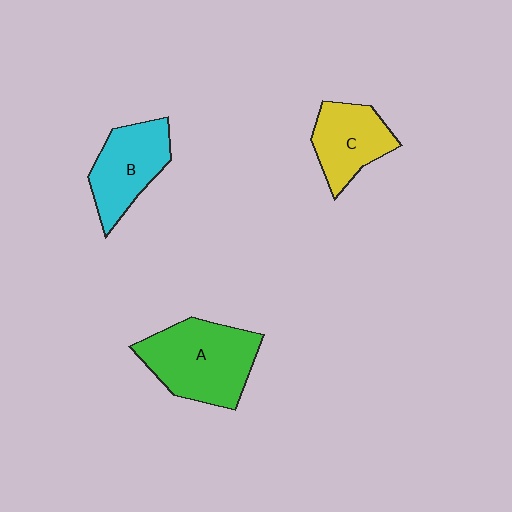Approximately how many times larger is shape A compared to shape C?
Approximately 1.5 times.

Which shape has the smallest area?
Shape C (yellow).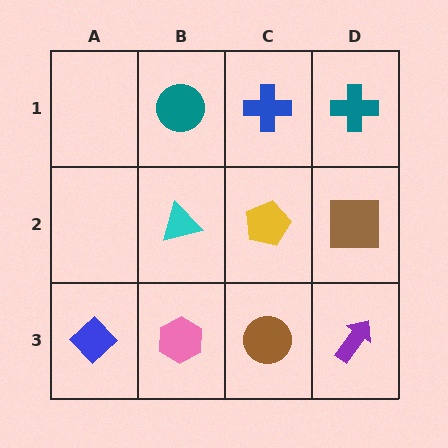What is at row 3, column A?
A blue diamond.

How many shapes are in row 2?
3 shapes.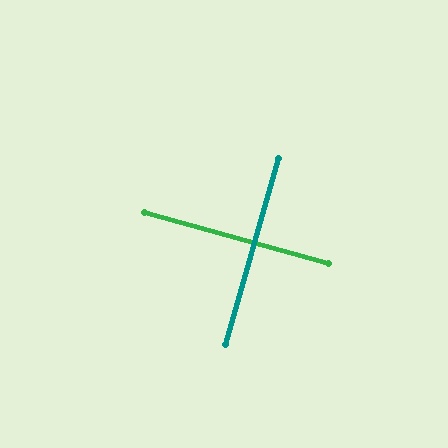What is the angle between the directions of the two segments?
Approximately 90 degrees.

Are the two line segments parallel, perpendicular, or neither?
Perpendicular — they meet at approximately 90°.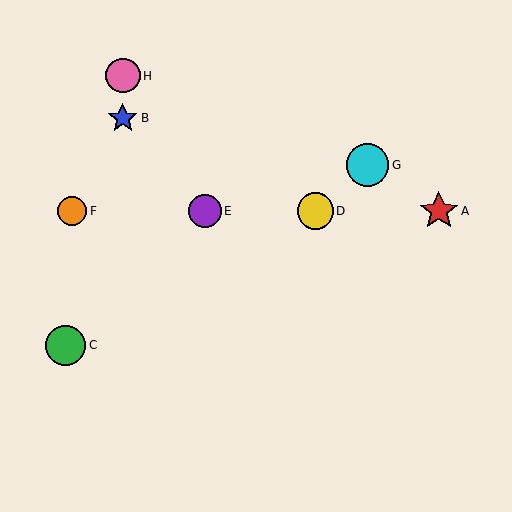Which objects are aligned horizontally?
Objects A, D, E, F are aligned horizontally.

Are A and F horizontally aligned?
Yes, both are at y≈211.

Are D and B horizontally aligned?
No, D is at y≈211 and B is at y≈118.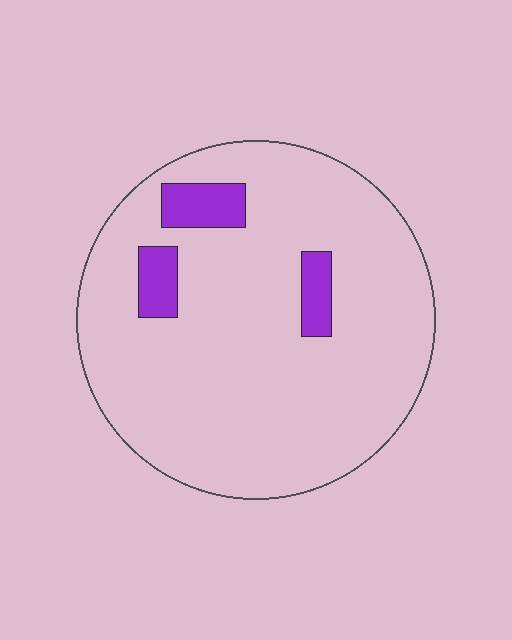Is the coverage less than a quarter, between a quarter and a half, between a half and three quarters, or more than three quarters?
Less than a quarter.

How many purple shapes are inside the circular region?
3.